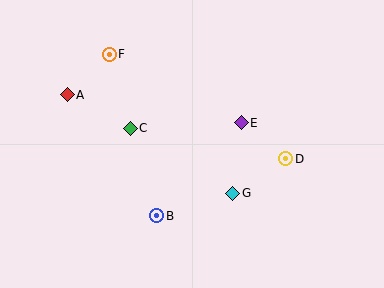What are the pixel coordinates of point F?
Point F is at (109, 54).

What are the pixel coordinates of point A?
Point A is at (67, 95).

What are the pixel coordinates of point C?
Point C is at (130, 128).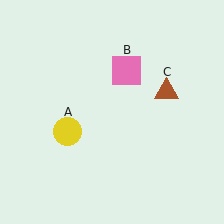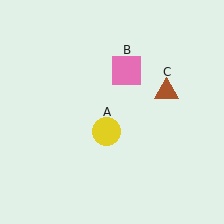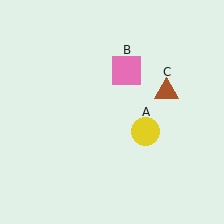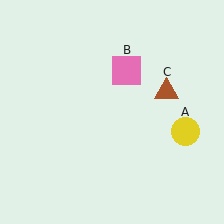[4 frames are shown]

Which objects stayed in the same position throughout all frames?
Pink square (object B) and brown triangle (object C) remained stationary.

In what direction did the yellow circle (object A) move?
The yellow circle (object A) moved right.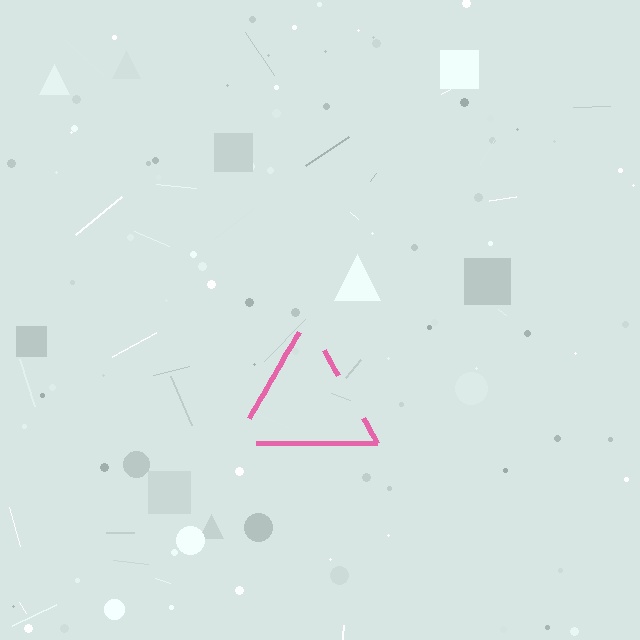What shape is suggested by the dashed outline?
The dashed outline suggests a triangle.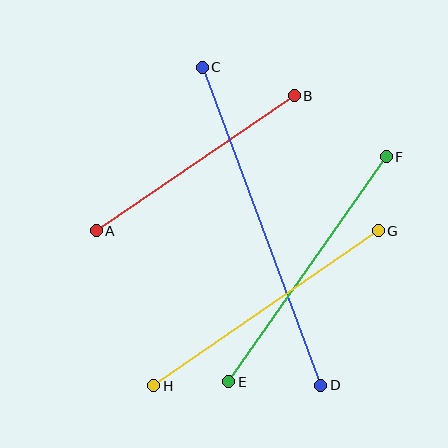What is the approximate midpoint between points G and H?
The midpoint is at approximately (266, 308) pixels.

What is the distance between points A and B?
The distance is approximately 240 pixels.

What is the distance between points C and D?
The distance is approximately 339 pixels.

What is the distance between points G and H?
The distance is approximately 273 pixels.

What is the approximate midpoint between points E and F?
The midpoint is at approximately (308, 269) pixels.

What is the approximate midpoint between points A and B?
The midpoint is at approximately (195, 163) pixels.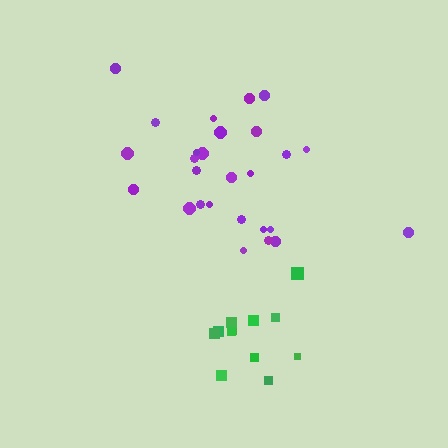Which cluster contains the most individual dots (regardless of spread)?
Purple (27).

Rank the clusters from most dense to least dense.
green, purple.